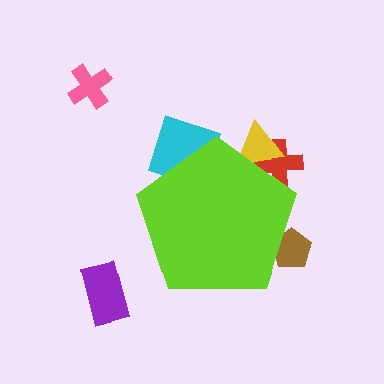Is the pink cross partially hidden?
No, the pink cross is fully visible.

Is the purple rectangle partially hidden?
No, the purple rectangle is fully visible.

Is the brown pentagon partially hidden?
Yes, the brown pentagon is partially hidden behind the lime pentagon.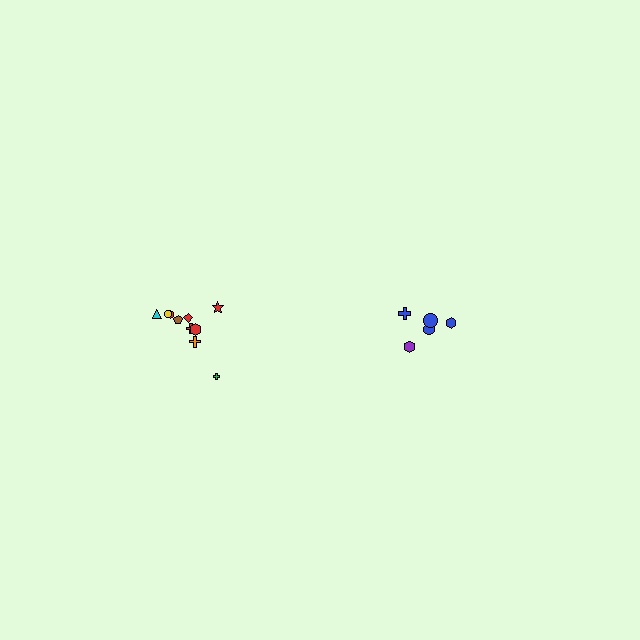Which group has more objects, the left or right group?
The left group.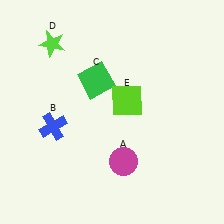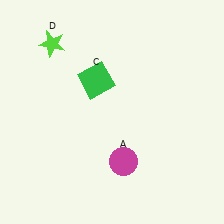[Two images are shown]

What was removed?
The lime square (E), the blue cross (B) were removed in Image 2.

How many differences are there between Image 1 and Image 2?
There are 2 differences between the two images.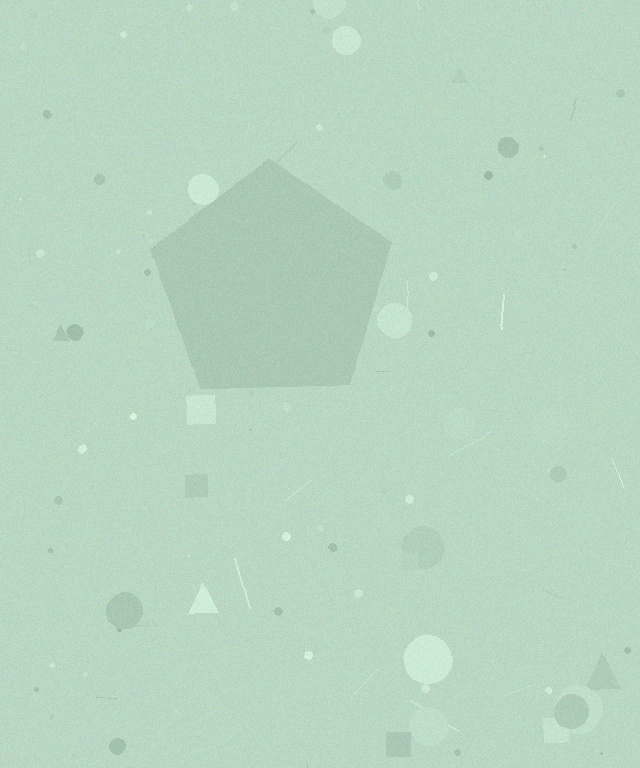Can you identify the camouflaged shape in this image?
The camouflaged shape is a pentagon.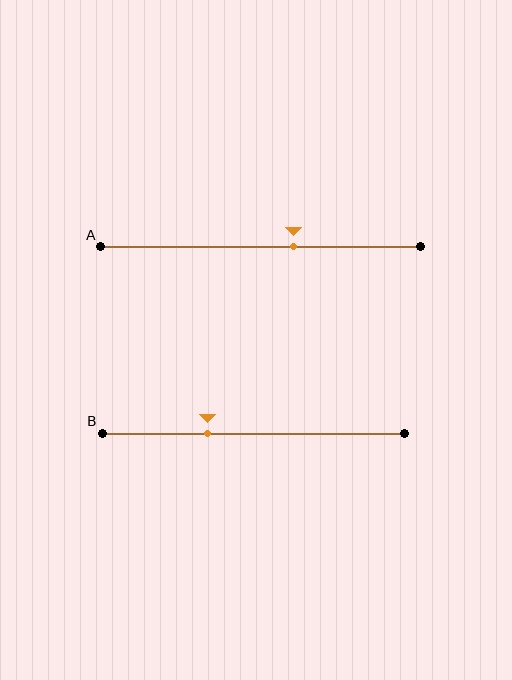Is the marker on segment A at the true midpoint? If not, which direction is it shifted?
No, the marker on segment A is shifted to the right by about 10% of the segment length.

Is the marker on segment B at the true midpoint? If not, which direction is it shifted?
No, the marker on segment B is shifted to the left by about 15% of the segment length.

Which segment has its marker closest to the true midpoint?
Segment A has its marker closest to the true midpoint.